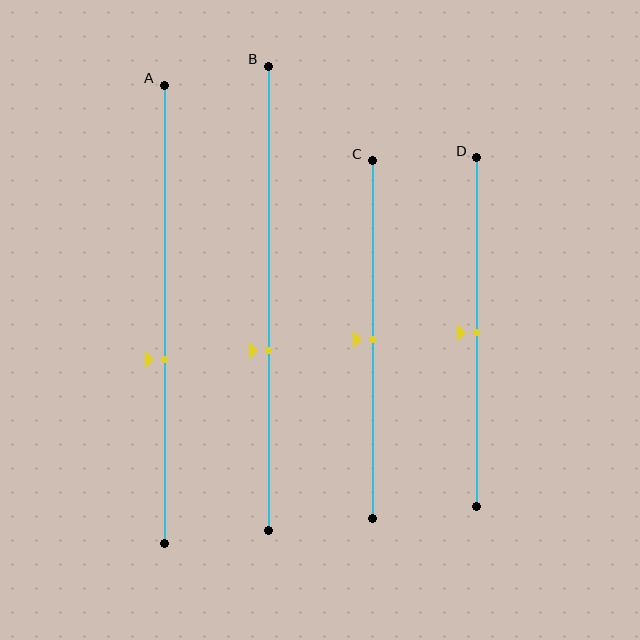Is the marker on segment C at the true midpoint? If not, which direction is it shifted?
Yes, the marker on segment C is at the true midpoint.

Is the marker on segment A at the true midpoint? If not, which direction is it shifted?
No, the marker on segment A is shifted downward by about 10% of the segment length.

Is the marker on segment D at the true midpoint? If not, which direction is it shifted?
Yes, the marker on segment D is at the true midpoint.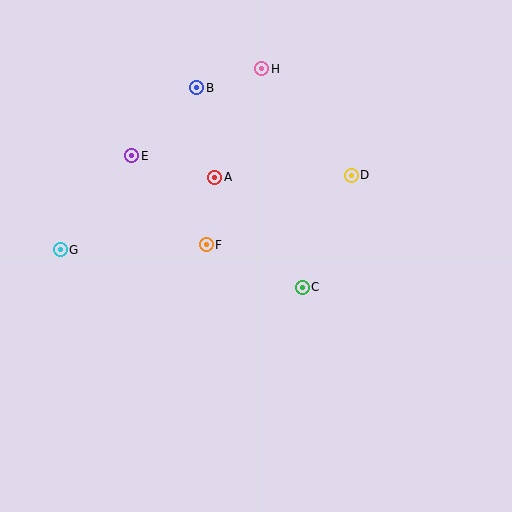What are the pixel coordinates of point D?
Point D is at (351, 175).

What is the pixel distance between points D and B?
The distance between D and B is 178 pixels.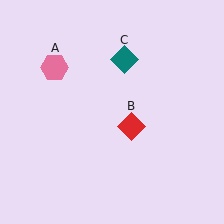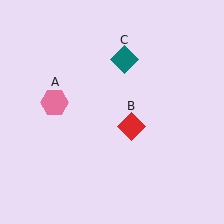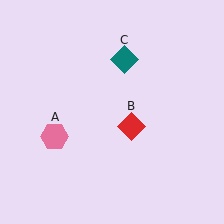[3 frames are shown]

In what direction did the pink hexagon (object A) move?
The pink hexagon (object A) moved down.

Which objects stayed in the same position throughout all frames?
Red diamond (object B) and teal diamond (object C) remained stationary.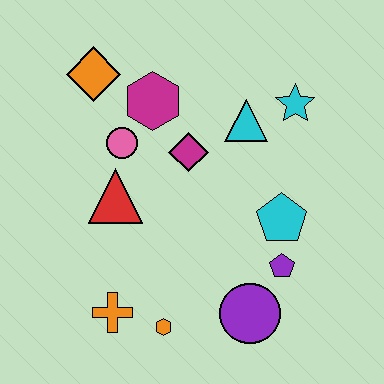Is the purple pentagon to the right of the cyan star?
No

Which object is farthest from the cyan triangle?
The orange cross is farthest from the cyan triangle.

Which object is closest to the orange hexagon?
The orange cross is closest to the orange hexagon.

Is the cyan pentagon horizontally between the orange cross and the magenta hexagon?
No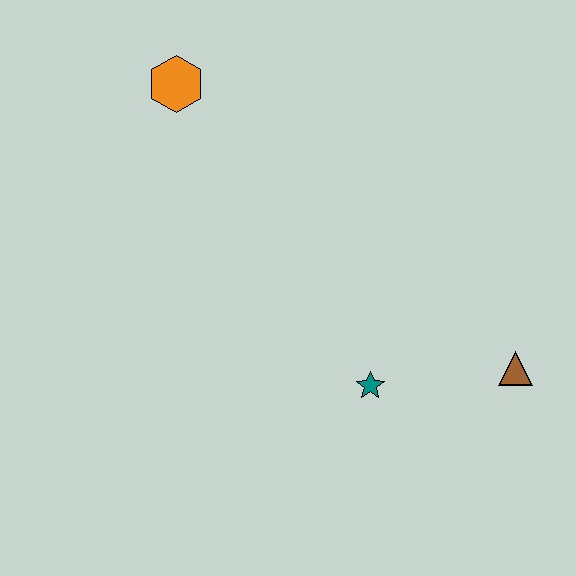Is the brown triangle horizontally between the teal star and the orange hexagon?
No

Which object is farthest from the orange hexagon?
The brown triangle is farthest from the orange hexagon.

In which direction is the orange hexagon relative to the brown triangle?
The orange hexagon is to the left of the brown triangle.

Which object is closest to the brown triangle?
The teal star is closest to the brown triangle.